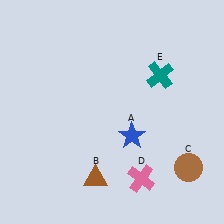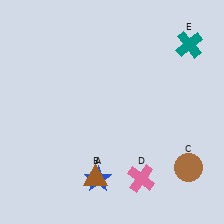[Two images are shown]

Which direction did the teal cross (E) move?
The teal cross (E) moved up.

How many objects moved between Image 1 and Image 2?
2 objects moved between the two images.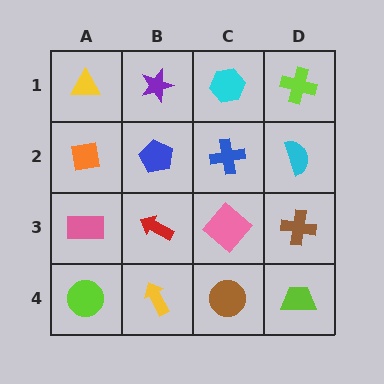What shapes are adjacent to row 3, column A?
An orange square (row 2, column A), a lime circle (row 4, column A), a red arrow (row 3, column B).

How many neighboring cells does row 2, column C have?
4.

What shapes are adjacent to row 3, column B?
A blue pentagon (row 2, column B), a yellow arrow (row 4, column B), a pink rectangle (row 3, column A), a pink diamond (row 3, column C).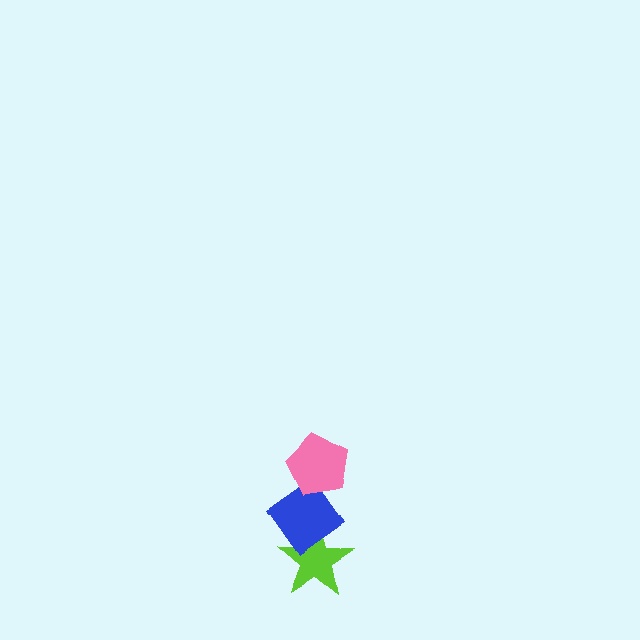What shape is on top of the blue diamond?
The pink pentagon is on top of the blue diamond.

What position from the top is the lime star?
The lime star is 3rd from the top.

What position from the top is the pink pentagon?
The pink pentagon is 1st from the top.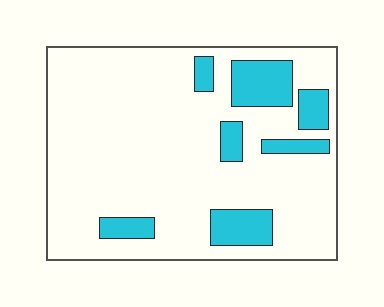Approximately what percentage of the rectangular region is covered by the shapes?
Approximately 15%.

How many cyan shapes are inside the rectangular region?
7.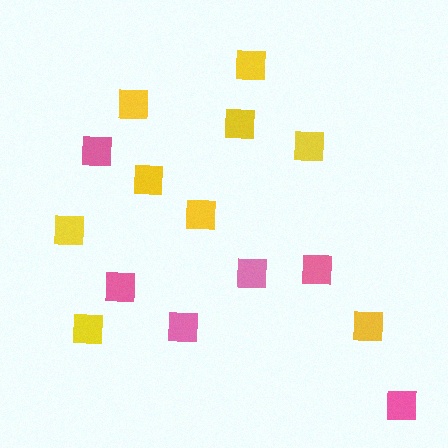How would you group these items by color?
There are 2 groups: one group of yellow squares (9) and one group of pink squares (6).